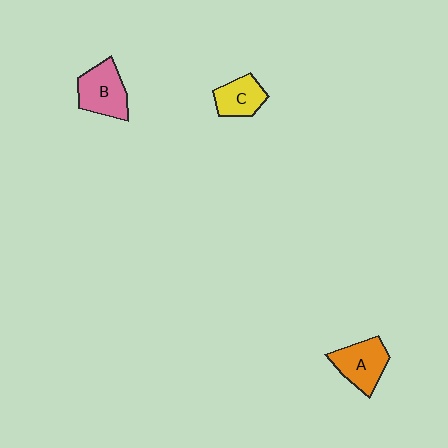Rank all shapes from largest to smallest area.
From largest to smallest: B (pink), A (orange), C (yellow).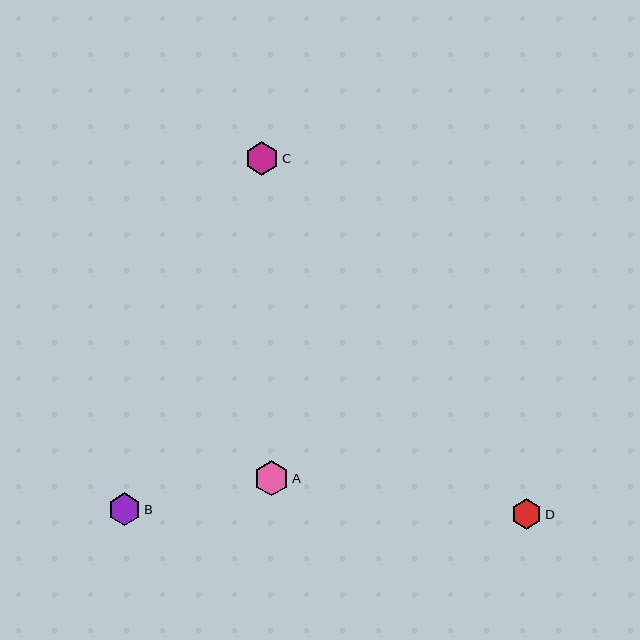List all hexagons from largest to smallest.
From largest to smallest: A, C, B, D.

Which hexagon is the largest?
Hexagon A is the largest with a size of approximately 35 pixels.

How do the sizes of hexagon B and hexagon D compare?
Hexagon B and hexagon D are approximately the same size.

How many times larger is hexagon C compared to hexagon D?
Hexagon C is approximately 1.1 times the size of hexagon D.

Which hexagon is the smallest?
Hexagon D is the smallest with a size of approximately 30 pixels.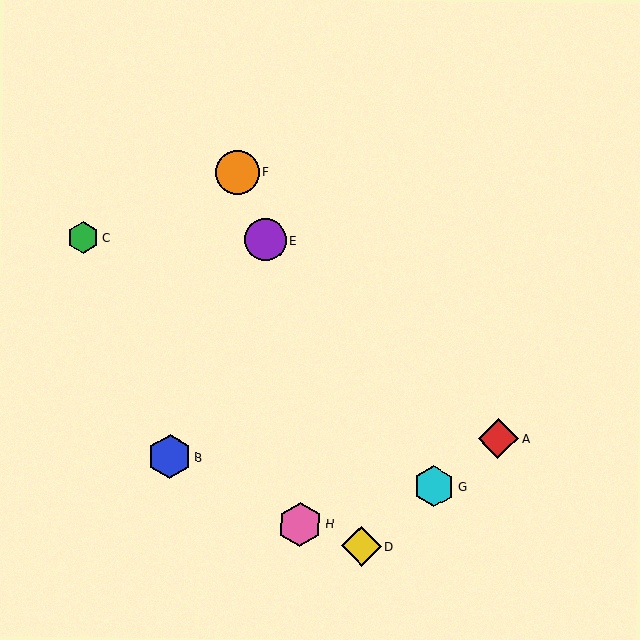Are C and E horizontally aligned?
Yes, both are at y≈238.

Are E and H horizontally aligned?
No, E is at y≈240 and H is at y≈524.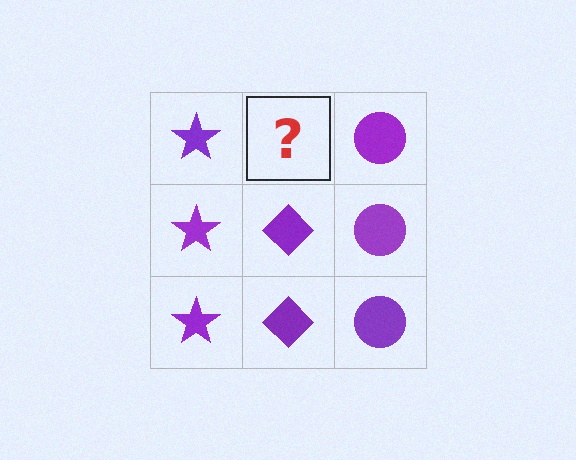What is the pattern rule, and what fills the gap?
The rule is that each column has a consistent shape. The gap should be filled with a purple diamond.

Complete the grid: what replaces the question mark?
The question mark should be replaced with a purple diamond.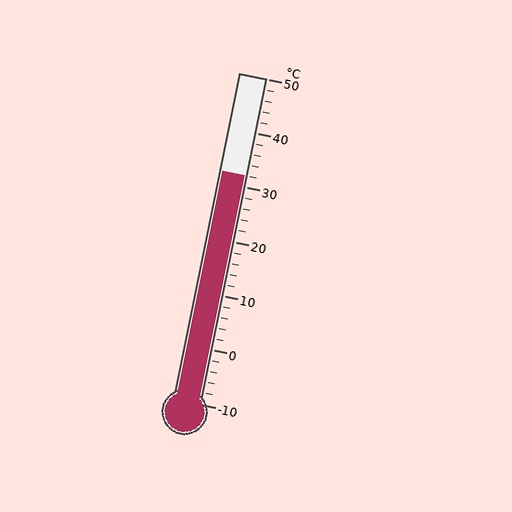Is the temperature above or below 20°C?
The temperature is above 20°C.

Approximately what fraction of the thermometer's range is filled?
The thermometer is filled to approximately 70% of its range.